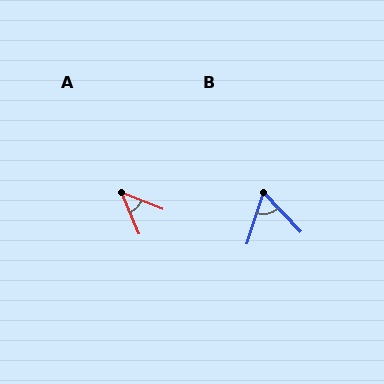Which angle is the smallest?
A, at approximately 46 degrees.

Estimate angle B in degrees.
Approximately 61 degrees.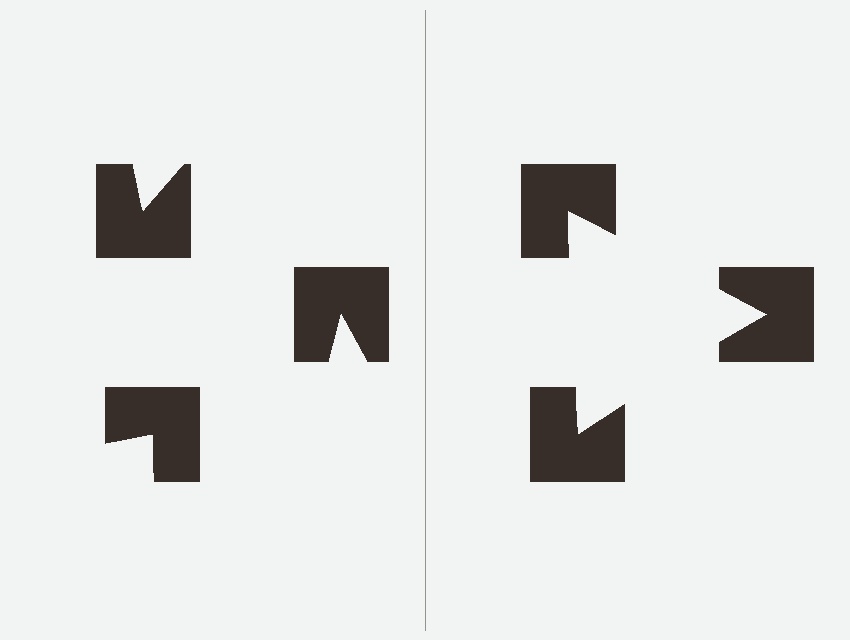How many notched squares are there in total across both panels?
6 — 3 on each side.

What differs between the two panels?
The notched squares are positioned identically on both sides; only the wedge orientations differ. On the right they align to a triangle; on the left they are misaligned.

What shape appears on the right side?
An illusory triangle.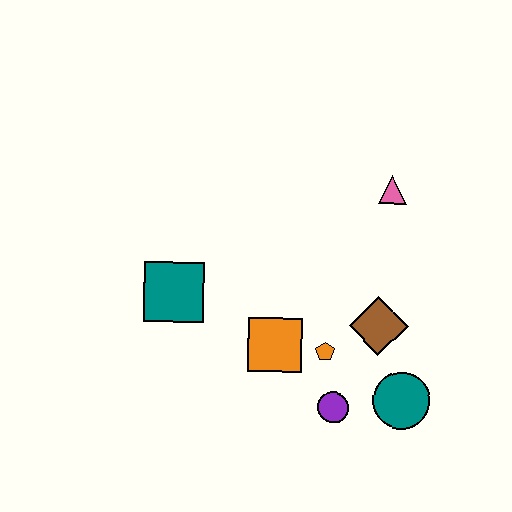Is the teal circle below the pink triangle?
Yes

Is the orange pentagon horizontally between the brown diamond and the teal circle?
No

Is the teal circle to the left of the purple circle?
No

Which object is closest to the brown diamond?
The orange pentagon is closest to the brown diamond.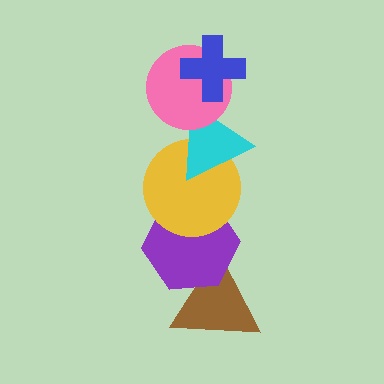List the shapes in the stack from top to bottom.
From top to bottom: the blue cross, the pink circle, the cyan triangle, the yellow circle, the purple hexagon, the brown triangle.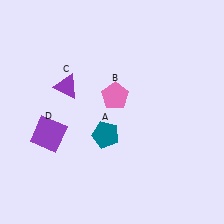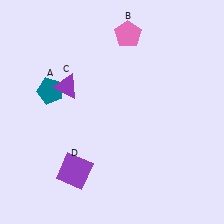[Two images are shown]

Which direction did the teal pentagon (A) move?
The teal pentagon (A) moved left.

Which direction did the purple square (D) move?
The purple square (D) moved down.